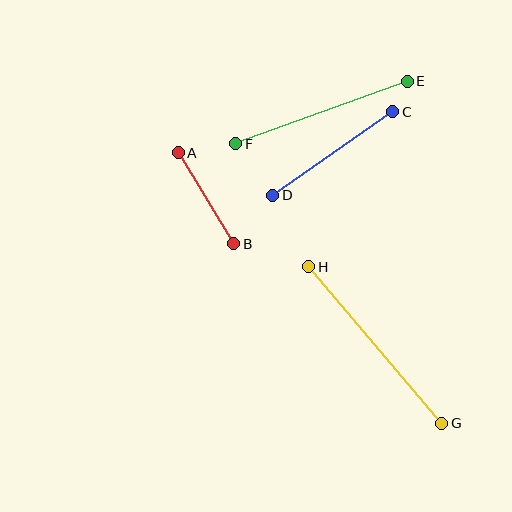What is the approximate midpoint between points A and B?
The midpoint is at approximately (206, 198) pixels.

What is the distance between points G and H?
The distance is approximately 206 pixels.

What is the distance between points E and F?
The distance is approximately 183 pixels.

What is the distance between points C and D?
The distance is approximately 146 pixels.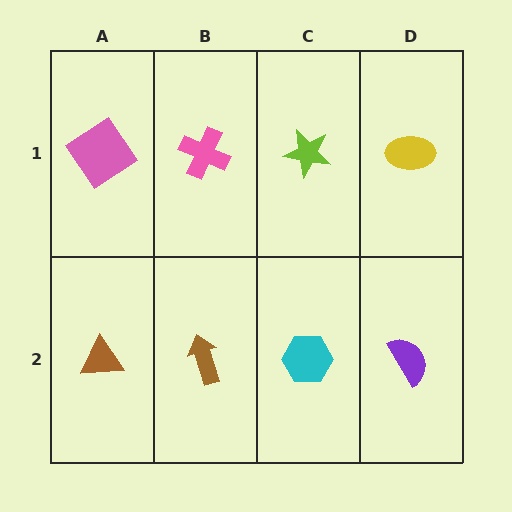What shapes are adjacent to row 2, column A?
A pink diamond (row 1, column A), a brown arrow (row 2, column B).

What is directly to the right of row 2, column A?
A brown arrow.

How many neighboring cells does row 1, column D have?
2.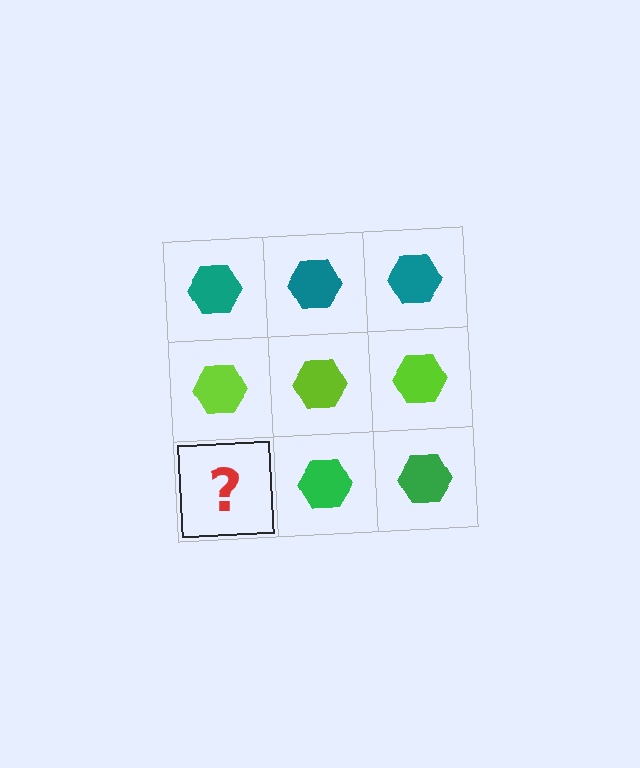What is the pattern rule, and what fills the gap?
The rule is that each row has a consistent color. The gap should be filled with a green hexagon.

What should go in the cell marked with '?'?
The missing cell should contain a green hexagon.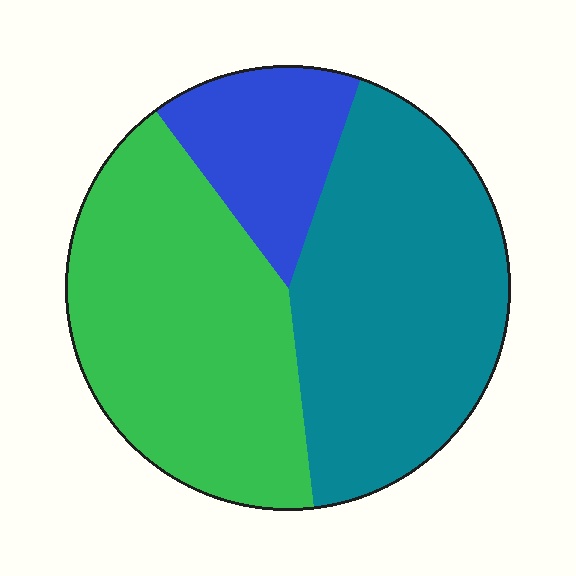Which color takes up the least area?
Blue, at roughly 15%.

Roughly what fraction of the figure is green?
Green takes up about two fifths (2/5) of the figure.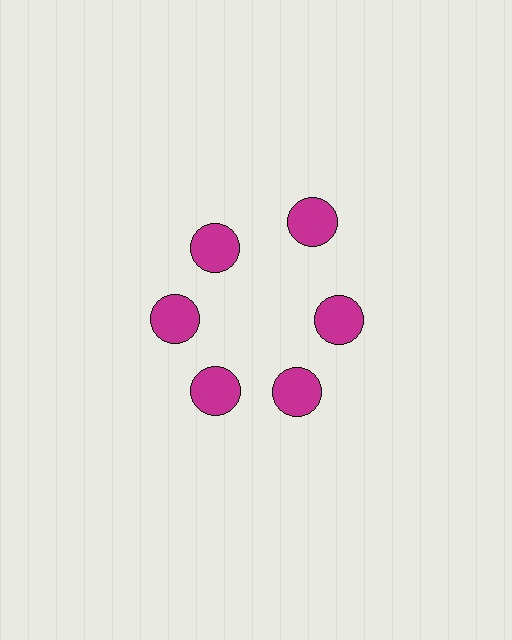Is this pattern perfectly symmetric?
No. The 6 magenta circles are arranged in a ring, but one element near the 1 o'clock position is pushed outward from the center, breaking the 6-fold rotational symmetry.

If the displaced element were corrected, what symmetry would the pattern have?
It would have 6-fold rotational symmetry — the pattern would map onto itself every 60 degrees.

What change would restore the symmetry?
The symmetry would be restored by moving it inward, back onto the ring so that all 6 circles sit at equal angles and equal distance from the center.